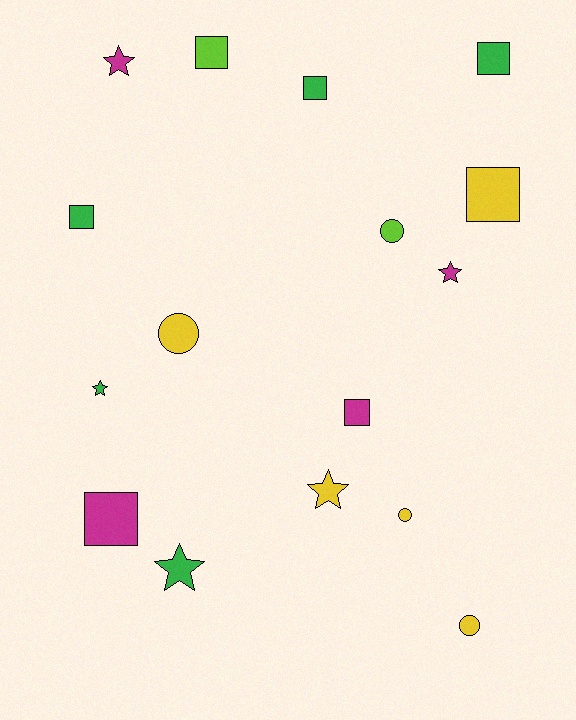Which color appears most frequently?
Green, with 5 objects.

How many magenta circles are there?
There are no magenta circles.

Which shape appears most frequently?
Square, with 7 objects.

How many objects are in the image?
There are 16 objects.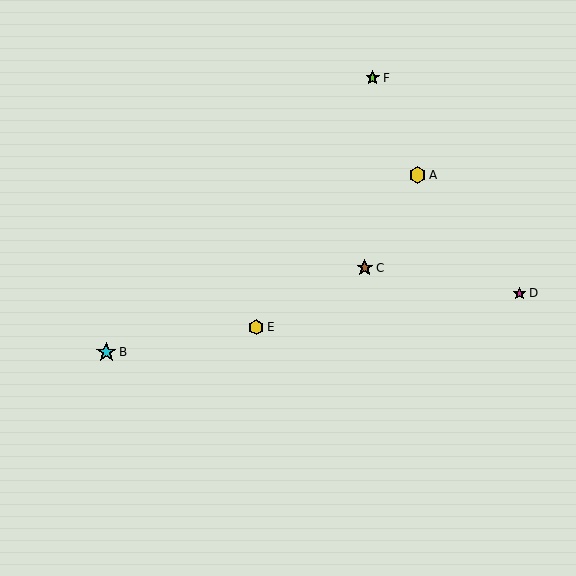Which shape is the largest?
The cyan star (labeled B) is the largest.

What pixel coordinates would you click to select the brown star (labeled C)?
Click at (365, 268) to select the brown star C.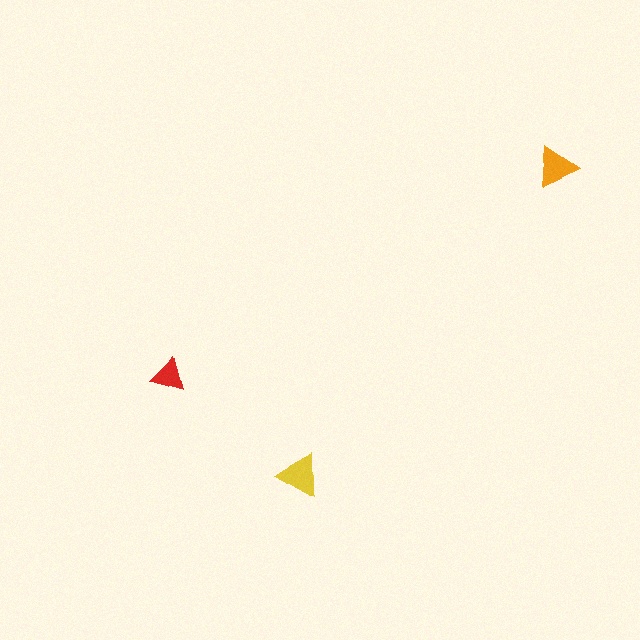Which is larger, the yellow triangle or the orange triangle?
The yellow one.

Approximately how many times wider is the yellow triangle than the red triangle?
About 1.5 times wider.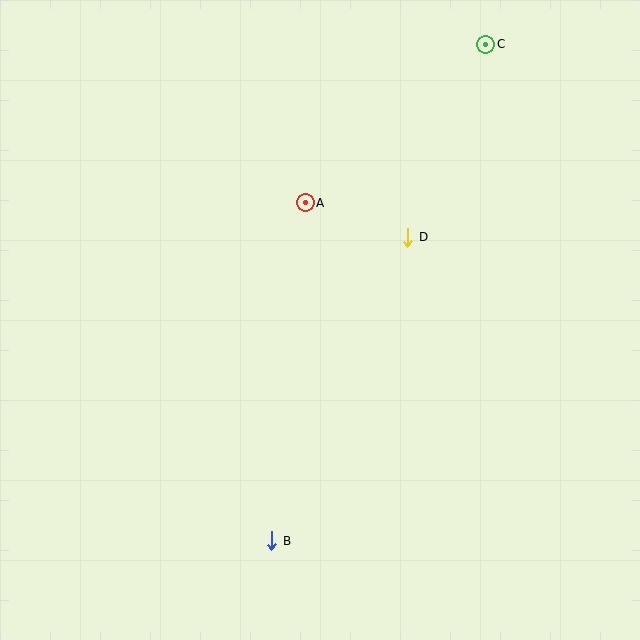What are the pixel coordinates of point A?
Point A is at (305, 203).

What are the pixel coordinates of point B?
Point B is at (272, 541).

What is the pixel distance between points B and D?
The distance between B and D is 333 pixels.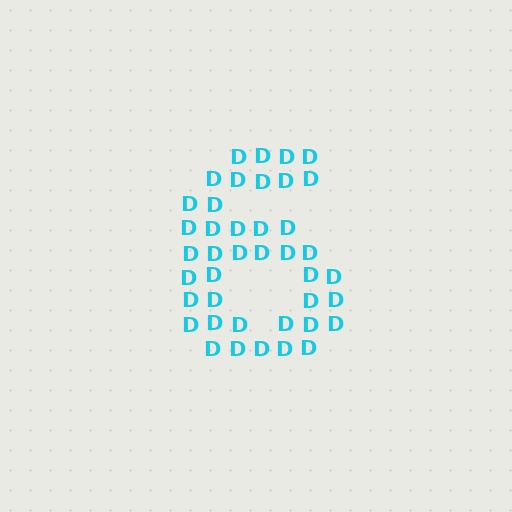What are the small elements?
The small elements are letter D's.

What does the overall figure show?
The overall figure shows the digit 6.